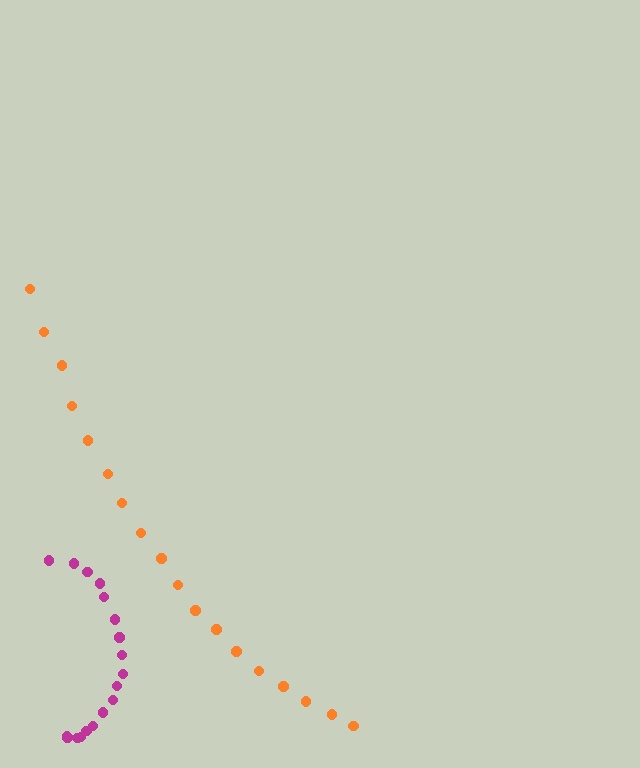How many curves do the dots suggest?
There are 2 distinct paths.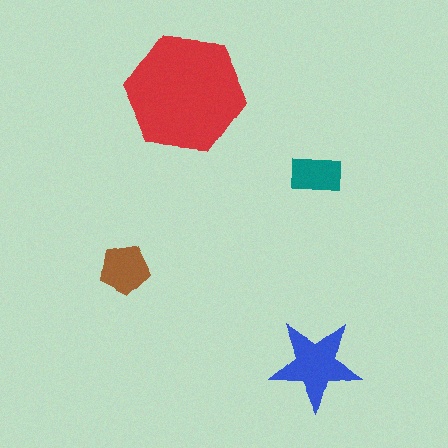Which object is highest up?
The red hexagon is topmost.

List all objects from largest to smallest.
The red hexagon, the blue star, the brown pentagon, the teal rectangle.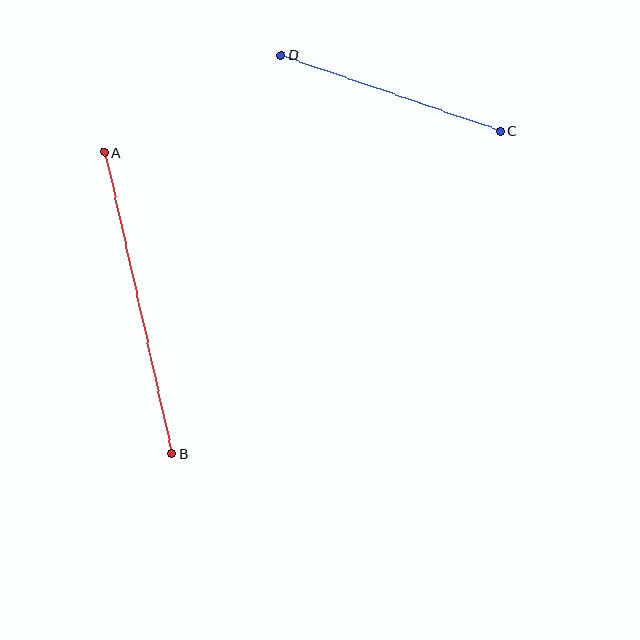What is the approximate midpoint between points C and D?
The midpoint is at approximately (391, 93) pixels.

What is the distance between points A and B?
The distance is approximately 309 pixels.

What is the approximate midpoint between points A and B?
The midpoint is at approximately (138, 303) pixels.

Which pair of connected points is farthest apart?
Points A and B are farthest apart.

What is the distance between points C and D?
The distance is approximately 232 pixels.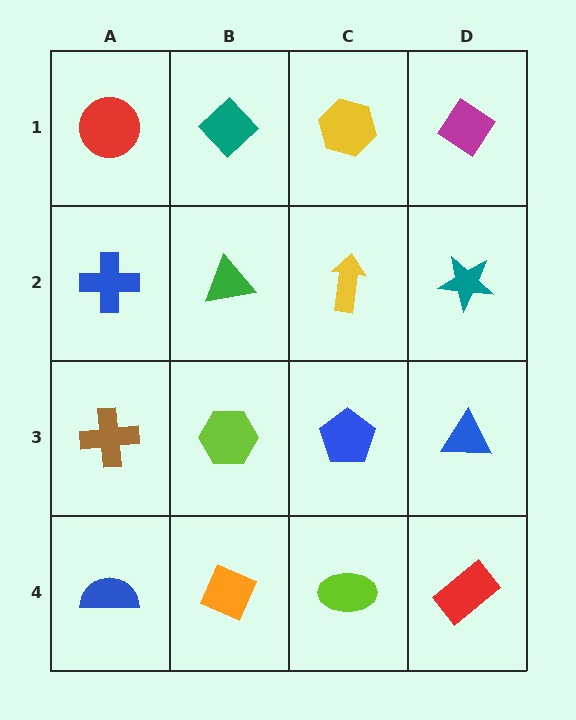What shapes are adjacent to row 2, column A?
A red circle (row 1, column A), a brown cross (row 3, column A), a green triangle (row 2, column B).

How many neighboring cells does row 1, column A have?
2.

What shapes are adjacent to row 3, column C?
A yellow arrow (row 2, column C), a lime ellipse (row 4, column C), a lime hexagon (row 3, column B), a blue triangle (row 3, column D).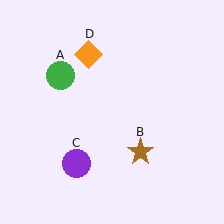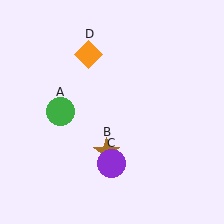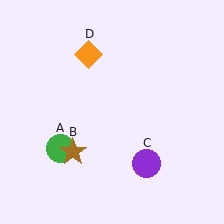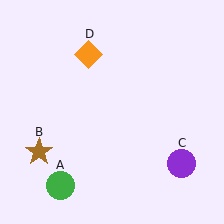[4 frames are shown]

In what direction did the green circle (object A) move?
The green circle (object A) moved down.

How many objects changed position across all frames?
3 objects changed position: green circle (object A), brown star (object B), purple circle (object C).